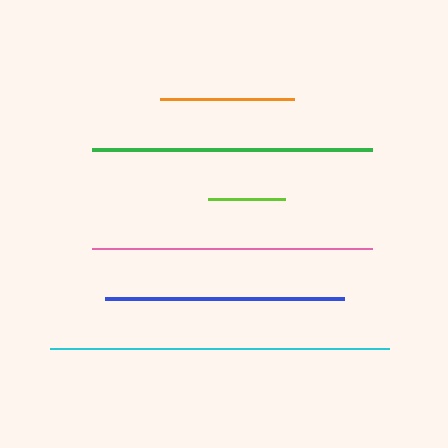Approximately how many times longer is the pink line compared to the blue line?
The pink line is approximately 1.2 times the length of the blue line.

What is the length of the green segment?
The green segment is approximately 281 pixels long.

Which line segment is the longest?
The cyan line is the longest at approximately 339 pixels.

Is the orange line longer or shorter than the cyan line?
The cyan line is longer than the orange line.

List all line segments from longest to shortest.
From longest to shortest: cyan, green, pink, blue, orange, lime.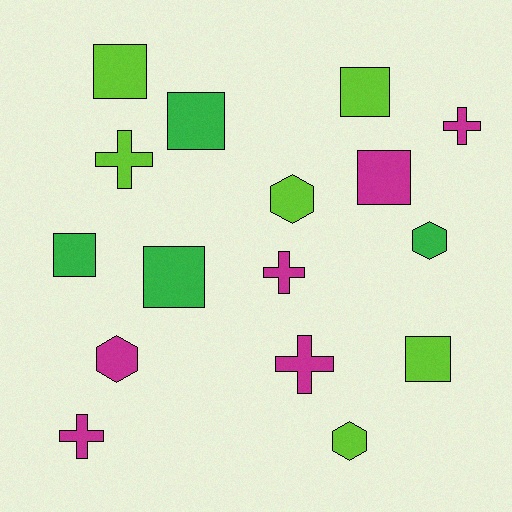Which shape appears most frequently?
Square, with 7 objects.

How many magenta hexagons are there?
There is 1 magenta hexagon.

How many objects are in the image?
There are 16 objects.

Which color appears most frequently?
Magenta, with 6 objects.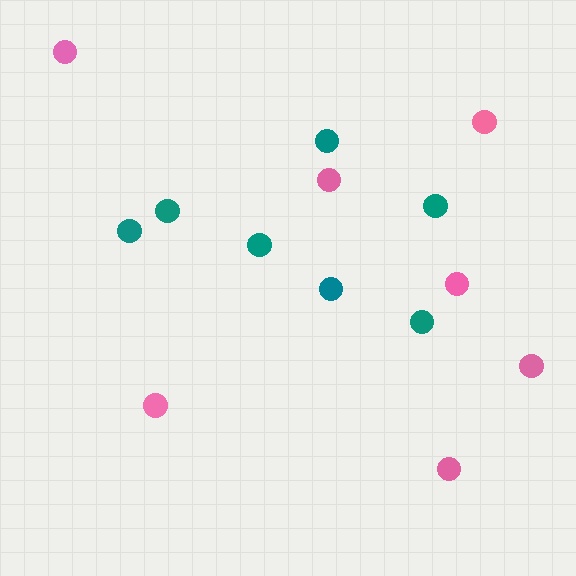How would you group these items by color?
There are 2 groups: one group of teal circles (7) and one group of pink circles (7).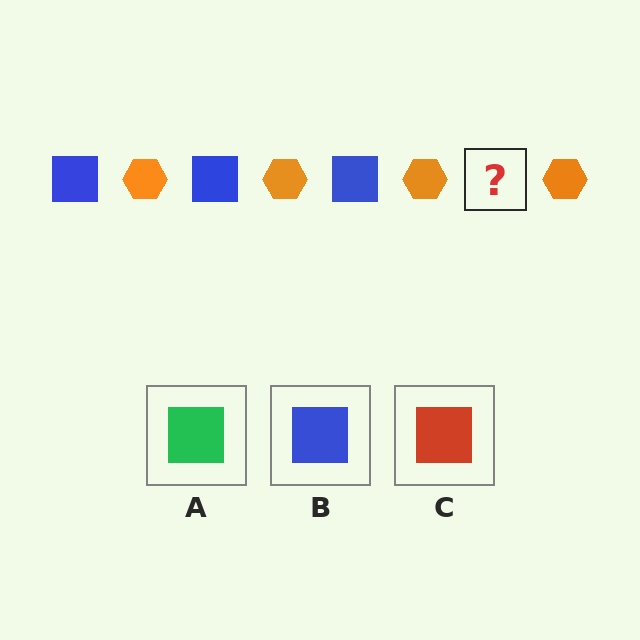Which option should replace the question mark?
Option B.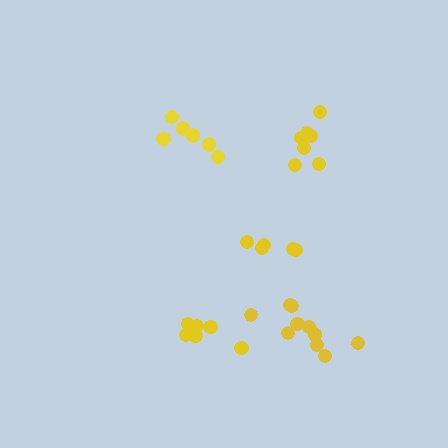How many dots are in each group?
Group 1: 10 dots, Group 2: 7 dots, Group 3: 6 dots, Group 4: 6 dots, Group 5: 5 dots (34 total).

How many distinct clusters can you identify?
There are 5 distinct clusters.